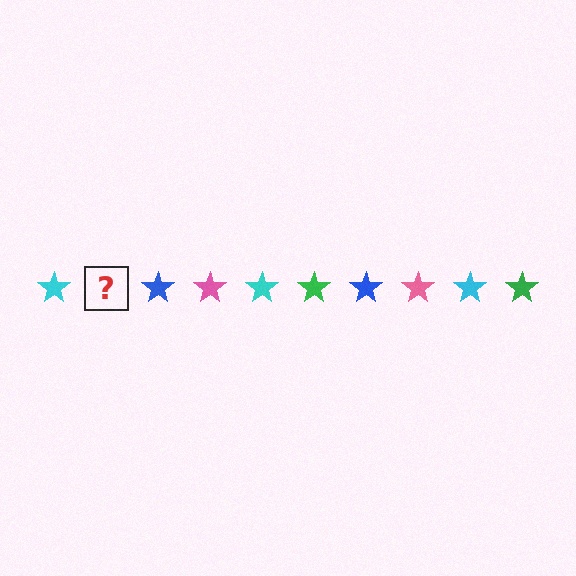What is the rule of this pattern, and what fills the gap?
The rule is that the pattern cycles through cyan, green, blue, pink stars. The gap should be filled with a green star.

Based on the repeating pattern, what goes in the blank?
The blank should be a green star.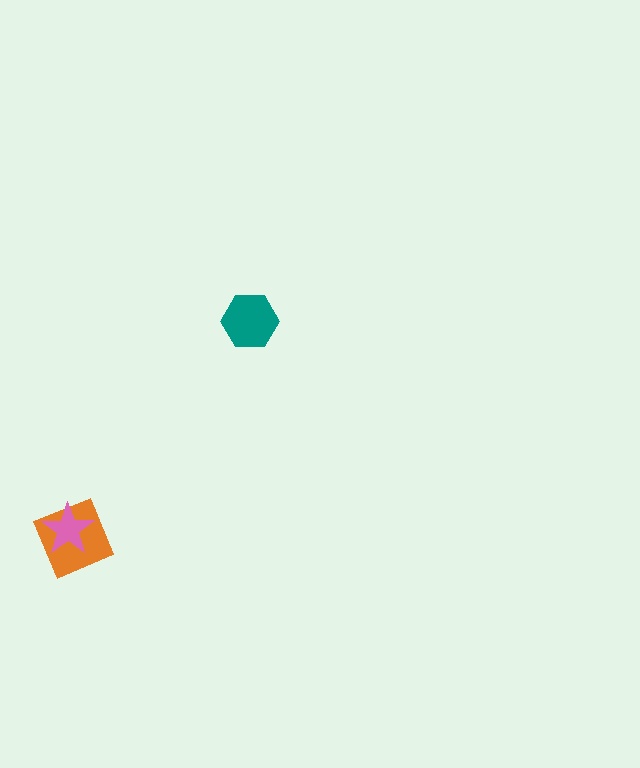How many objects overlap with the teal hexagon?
0 objects overlap with the teal hexagon.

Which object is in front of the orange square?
The pink star is in front of the orange square.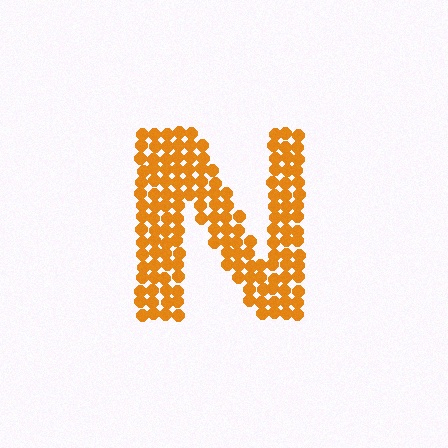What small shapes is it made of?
It is made of small circles.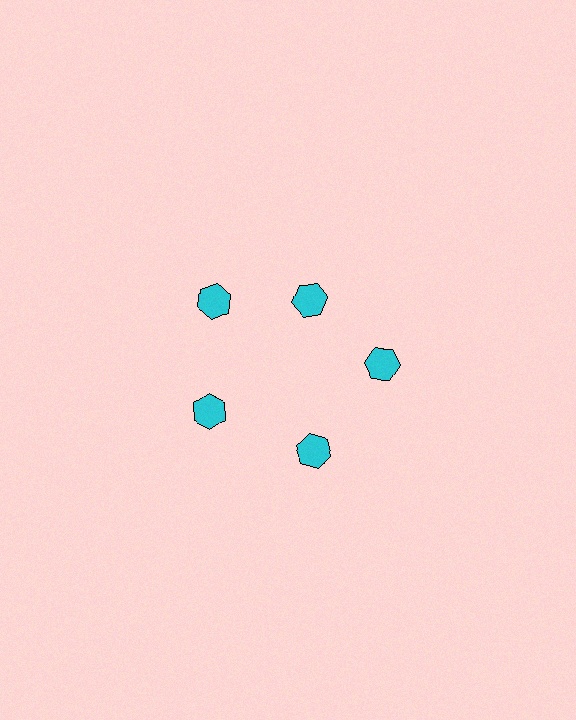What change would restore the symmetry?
The symmetry would be restored by moving it outward, back onto the ring so that all 5 hexagons sit at equal angles and equal distance from the center.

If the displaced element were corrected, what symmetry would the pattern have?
It would have 5-fold rotational symmetry — the pattern would map onto itself every 72 degrees.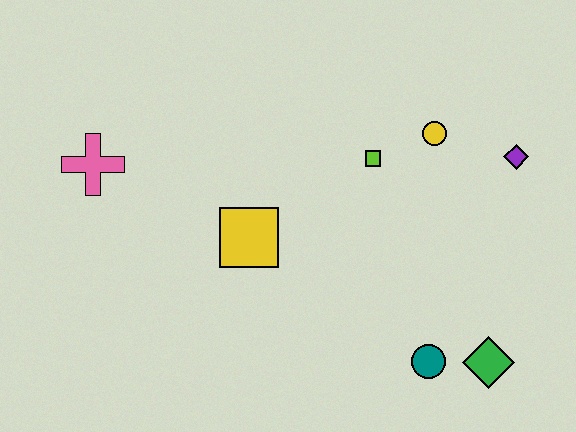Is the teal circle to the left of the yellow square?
No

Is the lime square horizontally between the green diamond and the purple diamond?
No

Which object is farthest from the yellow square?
The purple diamond is farthest from the yellow square.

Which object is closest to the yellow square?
The lime square is closest to the yellow square.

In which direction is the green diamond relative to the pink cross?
The green diamond is to the right of the pink cross.